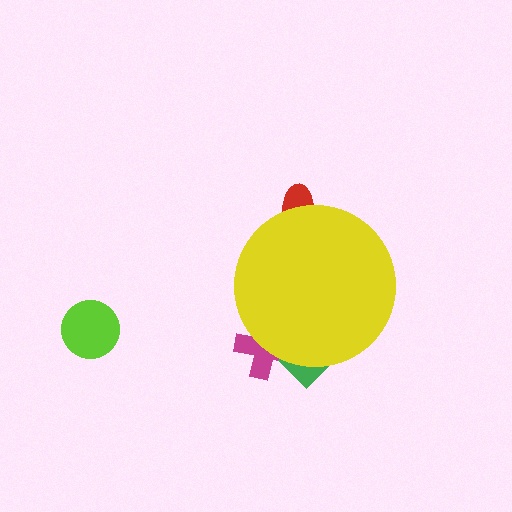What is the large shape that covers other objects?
A yellow circle.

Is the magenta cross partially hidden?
Yes, the magenta cross is partially hidden behind the yellow circle.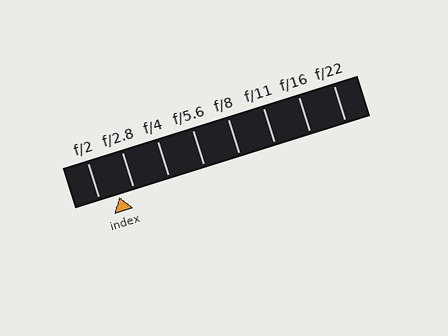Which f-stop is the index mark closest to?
The index mark is closest to f/2.8.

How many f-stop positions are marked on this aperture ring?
There are 8 f-stop positions marked.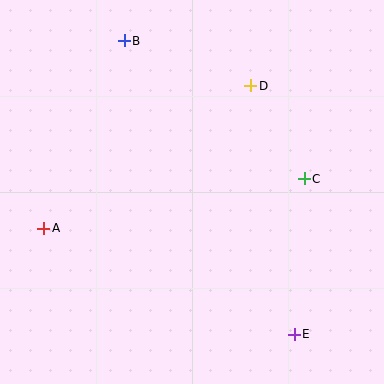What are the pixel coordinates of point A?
Point A is at (44, 228).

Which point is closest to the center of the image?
Point C at (304, 179) is closest to the center.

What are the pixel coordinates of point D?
Point D is at (251, 86).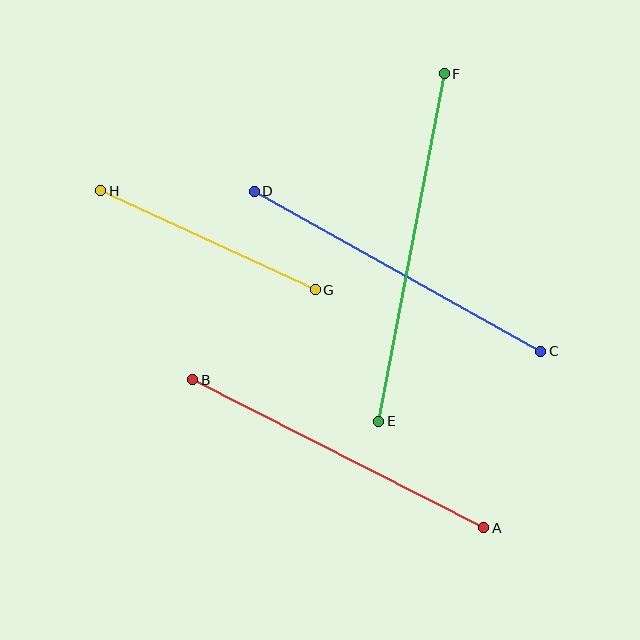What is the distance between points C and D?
The distance is approximately 328 pixels.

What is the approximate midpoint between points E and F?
The midpoint is at approximately (412, 247) pixels.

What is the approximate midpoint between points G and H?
The midpoint is at approximately (208, 240) pixels.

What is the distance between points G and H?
The distance is approximately 236 pixels.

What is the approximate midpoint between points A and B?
The midpoint is at approximately (338, 454) pixels.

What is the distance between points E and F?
The distance is approximately 354 pixels.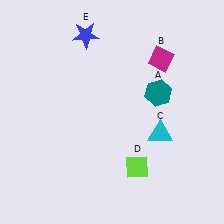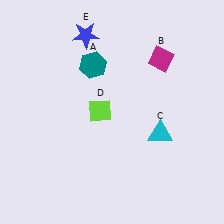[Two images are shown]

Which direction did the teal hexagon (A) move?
The teal hexagon (A) moved left.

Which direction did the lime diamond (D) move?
The lime diamond (D) moved up.